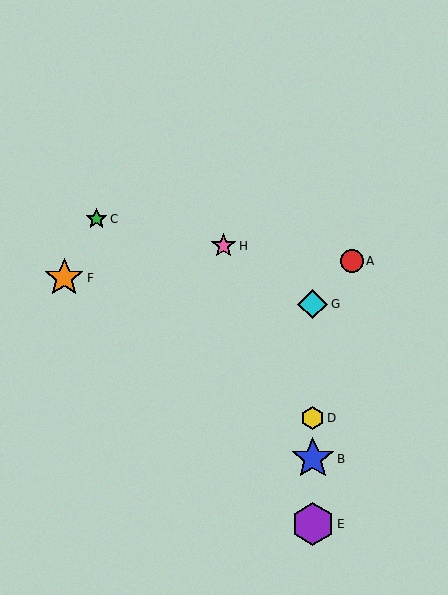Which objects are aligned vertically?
Objects B, D, E, G are aligned vertically.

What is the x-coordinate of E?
Object E is at x≈313.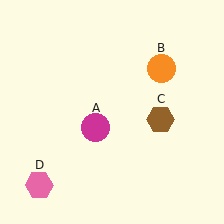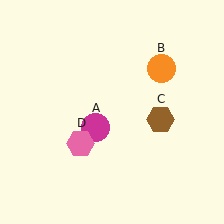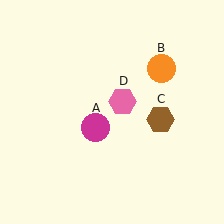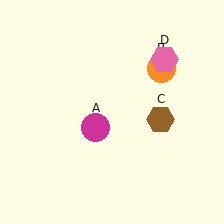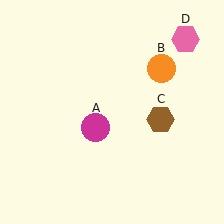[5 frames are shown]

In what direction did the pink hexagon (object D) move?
The pink hexagon (object D) moved up and to the right.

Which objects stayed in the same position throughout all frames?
Magenta circle (object A) and orange circle (object B) and brown hexagon (object C) remained stationary.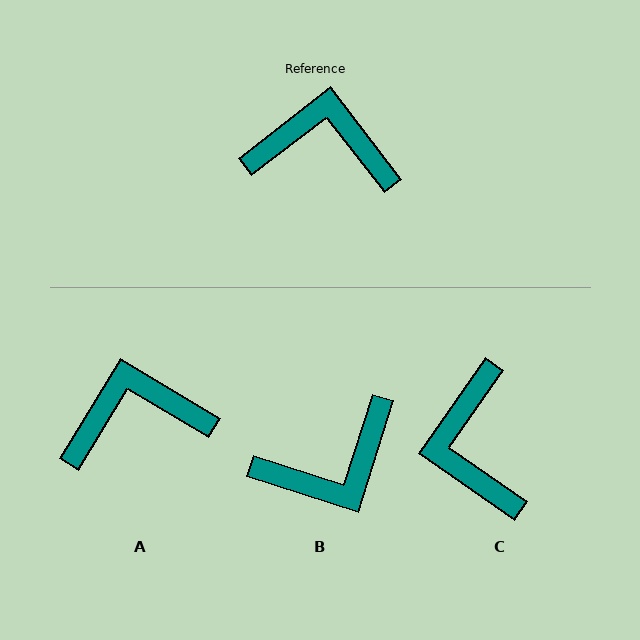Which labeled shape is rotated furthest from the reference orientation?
B, about 145 degrees away.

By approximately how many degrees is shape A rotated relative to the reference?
Approximately 21 degrees counter-clockwise.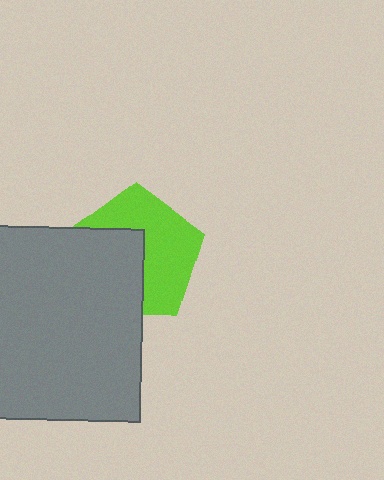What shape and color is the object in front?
The object in front is a gray square.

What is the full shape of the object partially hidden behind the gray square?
The partially hidden object is a lime pentagon.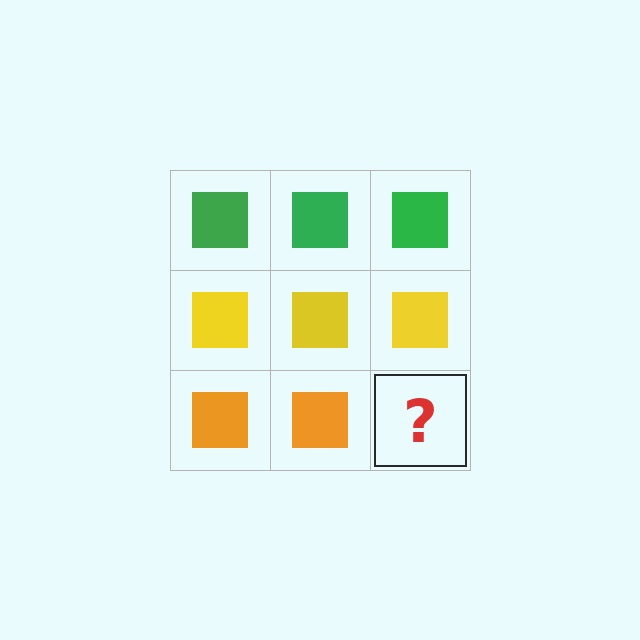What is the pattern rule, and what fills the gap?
The rule is that each row has a consistent color. The gap should be filled with an orange square.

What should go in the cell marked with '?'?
The missing cell should contain an orange square.